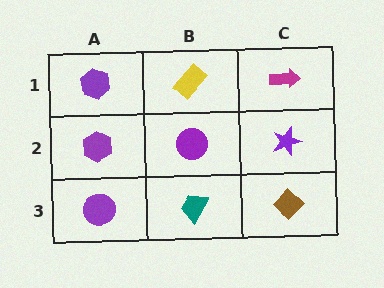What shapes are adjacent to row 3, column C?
A purple star (row 2, column C), a teal trapezoid (row 3, column B).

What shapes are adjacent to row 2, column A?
A purple hexagon (row 1, column A), a purple circle (row 3, column A), a purple circle (row 2, column B).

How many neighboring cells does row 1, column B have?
3.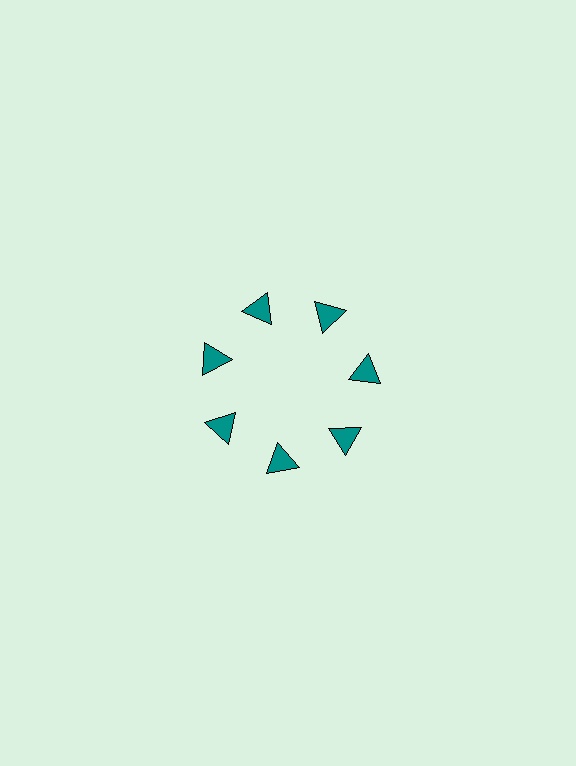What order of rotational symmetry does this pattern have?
This pattern has 7-fold rotational symmetry.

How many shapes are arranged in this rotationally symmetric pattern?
There are 7 shapes, arranged in 7 groups of 1.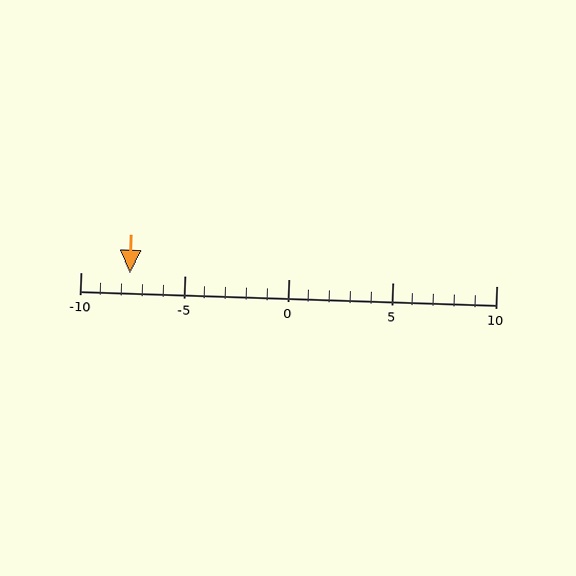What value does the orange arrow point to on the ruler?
The orange arrow points to approximately -8.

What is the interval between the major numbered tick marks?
The major tick marks are spaced 5 units apart.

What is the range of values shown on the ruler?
The ruler shows values from -10 to 10.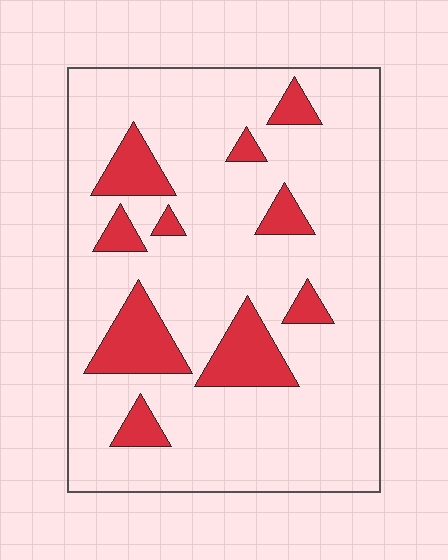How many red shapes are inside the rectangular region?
10.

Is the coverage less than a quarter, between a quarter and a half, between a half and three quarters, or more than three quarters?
Less than a quarter.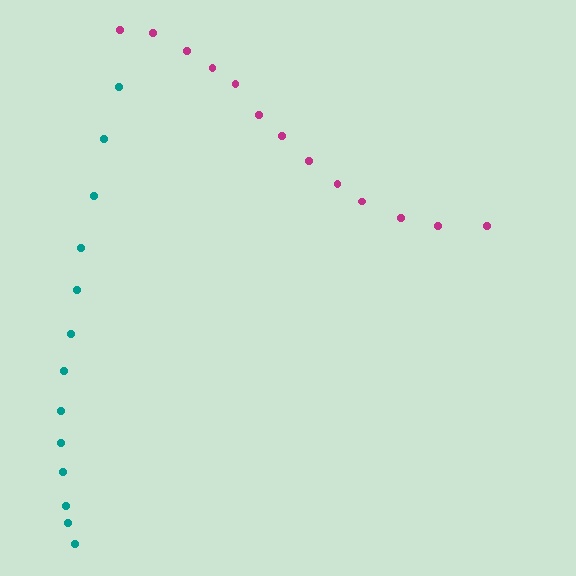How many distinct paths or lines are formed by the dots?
There are 2 distinct paths.